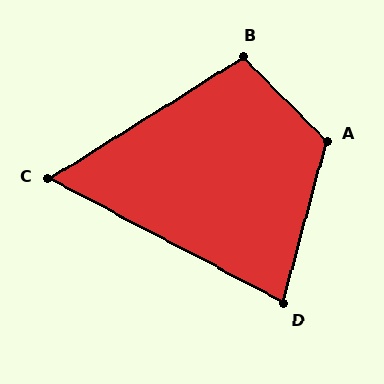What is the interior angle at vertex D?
Approximately 77 degrees (acute).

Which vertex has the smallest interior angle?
C, at approximately 60 degrees.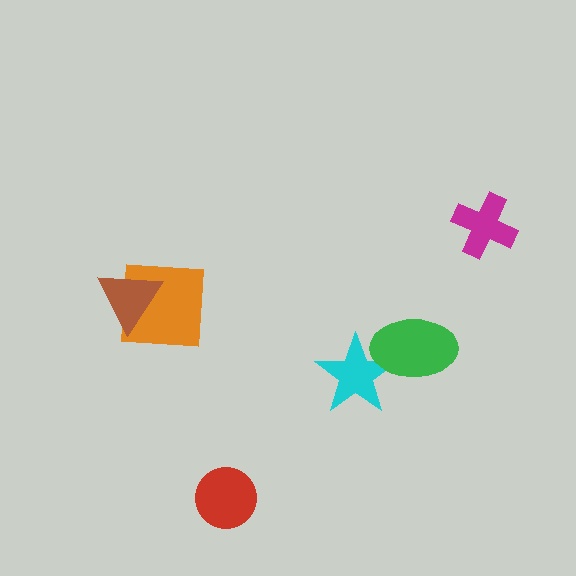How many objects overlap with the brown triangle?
1 object overlaps with the brown triangle.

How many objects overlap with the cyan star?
1 object overlaps with the cyan star.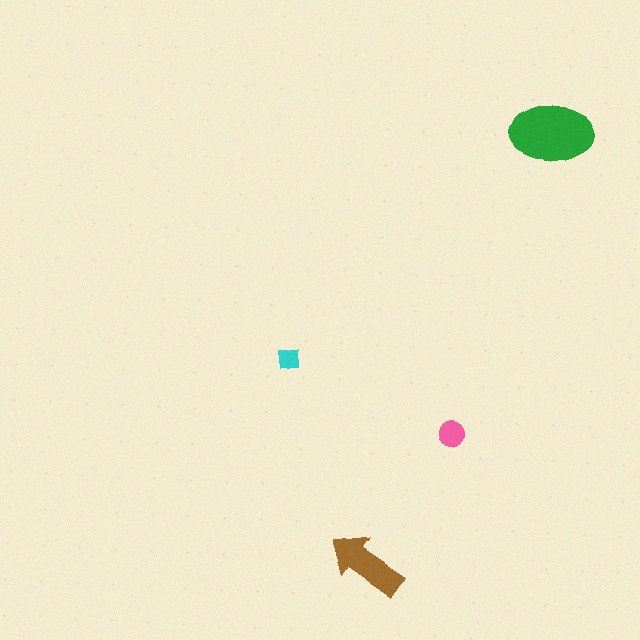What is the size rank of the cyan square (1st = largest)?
4th.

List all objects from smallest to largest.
The cyan square, the pink circle, the brown arrow, the green ellipse.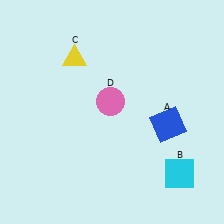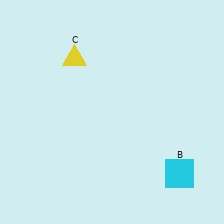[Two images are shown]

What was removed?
The pink circle (D), the blue square (A) were removed in Image 2.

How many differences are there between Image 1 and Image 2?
There are 2 differences between the two images.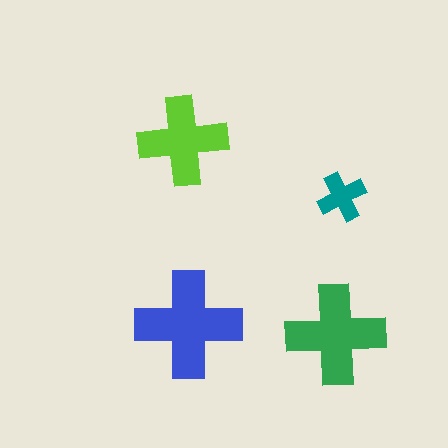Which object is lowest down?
The green cross is bottommost.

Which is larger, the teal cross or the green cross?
The green one.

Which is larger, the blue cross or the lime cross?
The blue one.